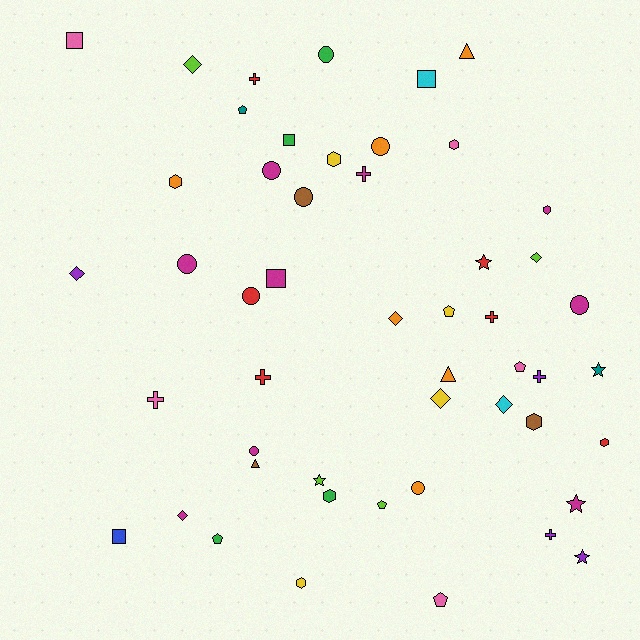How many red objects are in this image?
There are 6 red objects.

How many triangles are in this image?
There are 3 triangles.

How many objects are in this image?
There are 50 objects.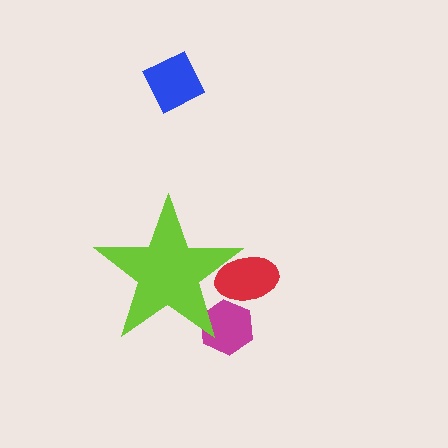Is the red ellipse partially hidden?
Yes, the red ellipse is partially hidden behind the lime star.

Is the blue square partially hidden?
No, the blue square is fully visible.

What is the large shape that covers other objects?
A lime star.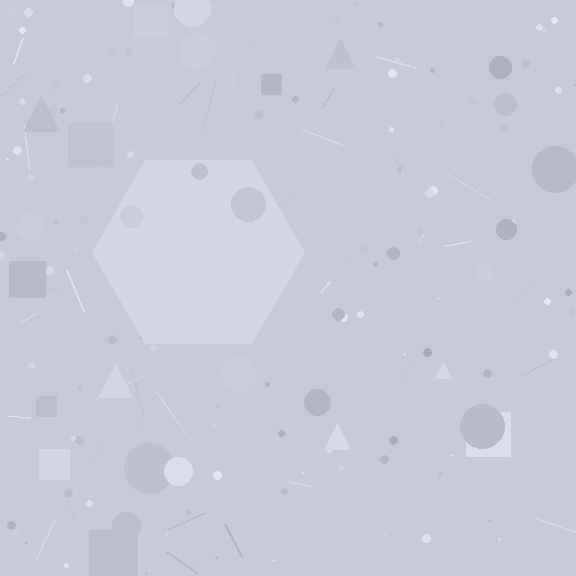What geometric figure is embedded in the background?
A hexagon is embedded in the background.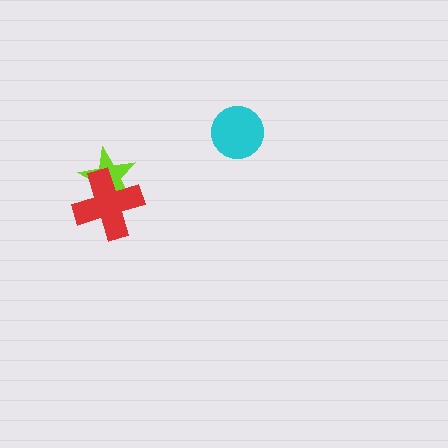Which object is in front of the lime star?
The red cross is in front of the lime star.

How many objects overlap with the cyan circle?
0 objects overlap with the cyan circle.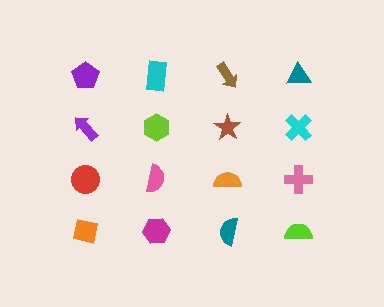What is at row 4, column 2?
A magenta hexagon.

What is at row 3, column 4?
A pink cross.